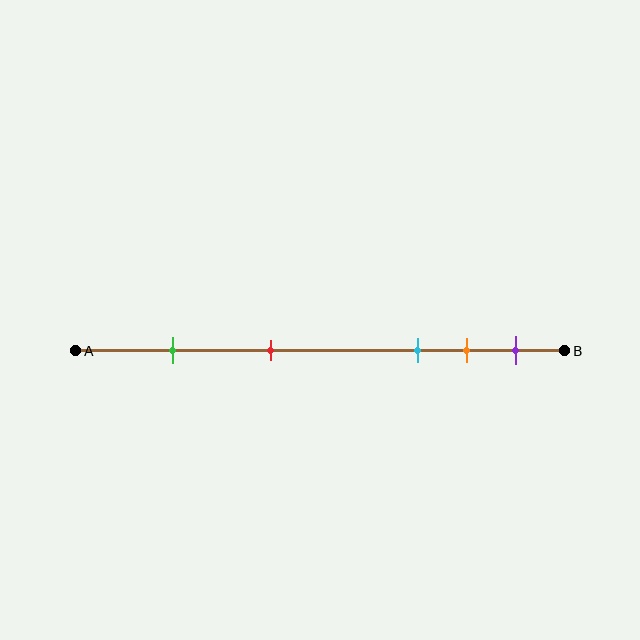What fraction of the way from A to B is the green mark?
The green mark is approximately 20% (0.2) of the way from A to B.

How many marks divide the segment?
There are 5 marks dividing the segment.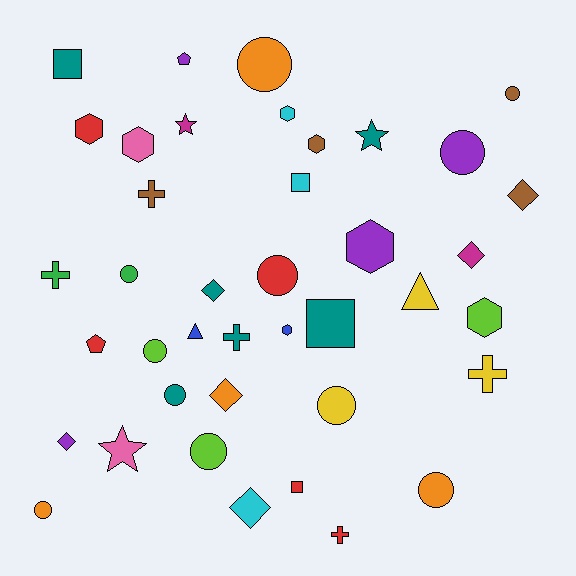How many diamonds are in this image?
There are 6 diamonds.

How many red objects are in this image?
There are 5 red objects.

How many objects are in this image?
There are 40 objects.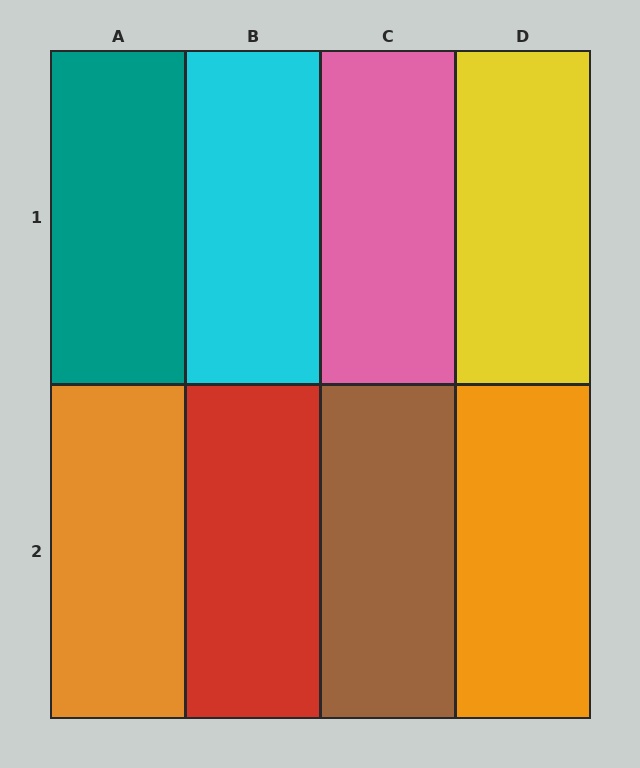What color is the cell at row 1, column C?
Pink.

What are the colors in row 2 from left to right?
Orange, red, brown, orange.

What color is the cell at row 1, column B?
Cyan.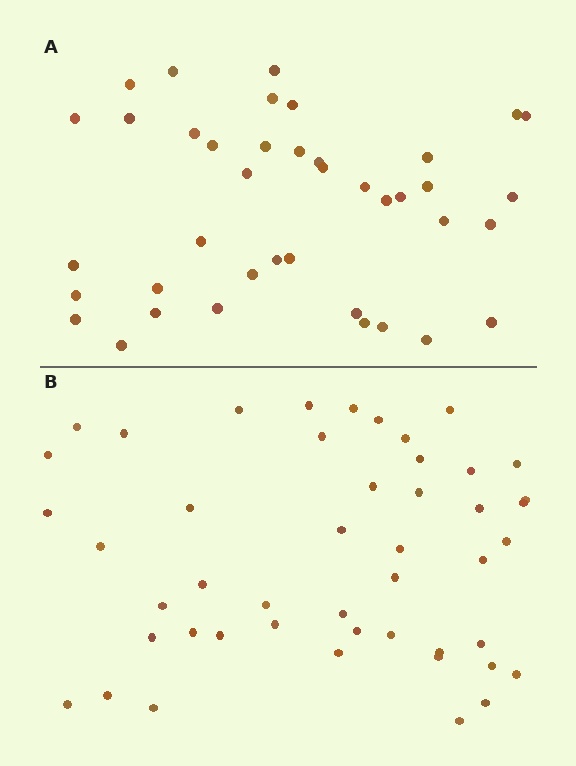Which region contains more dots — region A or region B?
Region B (the bottom region) has more dots.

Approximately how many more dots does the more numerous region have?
Region B has roughly 8 or so more dots than region A.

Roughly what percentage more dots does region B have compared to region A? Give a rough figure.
About 20% more.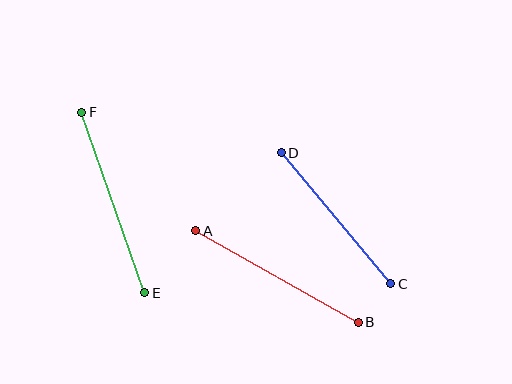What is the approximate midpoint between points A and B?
The midpoint is at approximately (277, 277) pixels.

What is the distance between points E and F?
The distance is approximately 191 pixels.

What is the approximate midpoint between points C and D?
The midpoint is at approximately (336, 218) pixels.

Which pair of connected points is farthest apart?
Points E and F are farthest apart.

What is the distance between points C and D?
The distance is approximately 171 pixels.